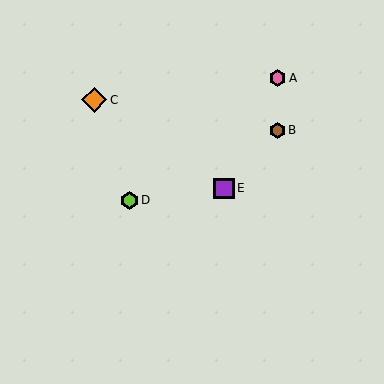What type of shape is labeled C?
Shape C is an orange diamond.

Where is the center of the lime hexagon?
The center of the lime hexagon is at (130, 200).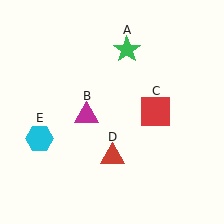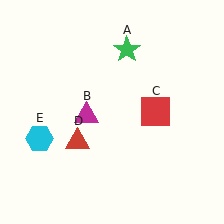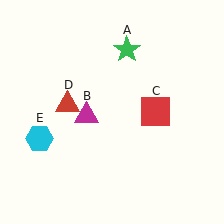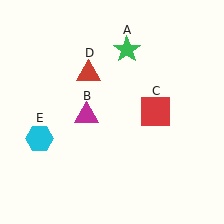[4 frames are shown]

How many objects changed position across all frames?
1 object changed position: red triangle (object D).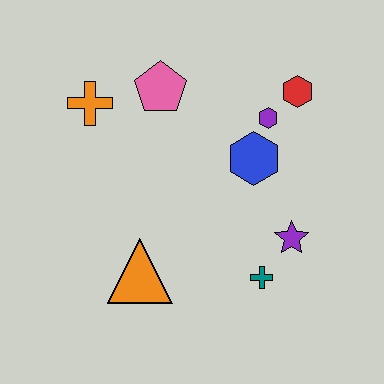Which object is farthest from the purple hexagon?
The orange triangle is farthest from the purple hexagon.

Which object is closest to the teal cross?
The purple star is closest to the teal cross.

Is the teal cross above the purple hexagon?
No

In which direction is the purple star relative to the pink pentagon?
The purple star is below the pink pentagon.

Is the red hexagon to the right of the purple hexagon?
Yes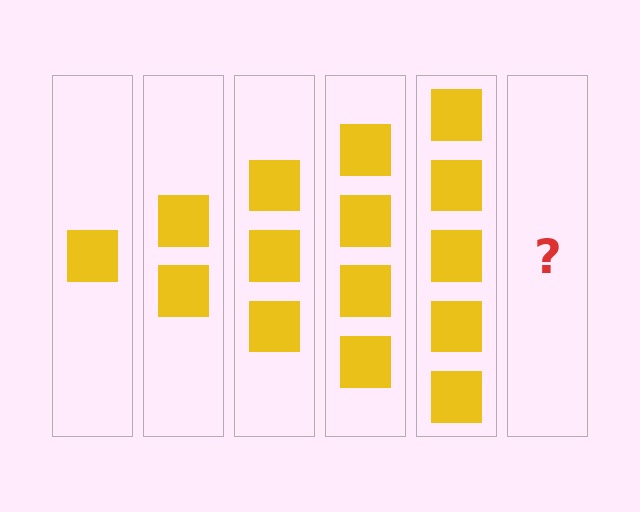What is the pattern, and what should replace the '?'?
The pattern is that each step adds one more square. The '?' should be 6 squares.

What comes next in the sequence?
The next element should be 6 squares.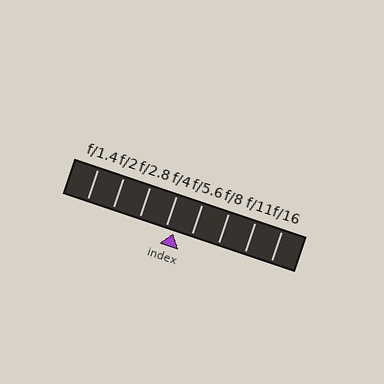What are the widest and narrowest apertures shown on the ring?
The widest aperture shown is f/1.4 and the narrowest is f/16.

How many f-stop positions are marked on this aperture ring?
There are 8 f-stop positions marked.